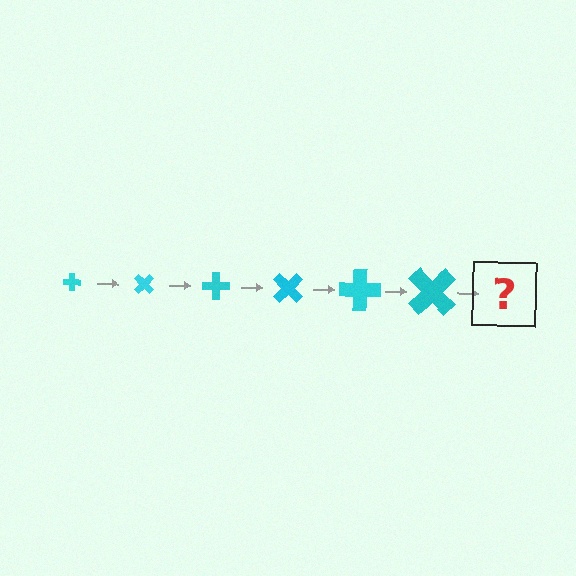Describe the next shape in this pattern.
It should be a cross, larger than the previous one and rotated 270 degrees from the start.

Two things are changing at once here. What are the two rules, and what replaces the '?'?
The two rules are that the cross grows larger each step and it rotates 45 degrees each step. The '?' should be a cross, larger than the previous one and rotated 270 degrees from the start.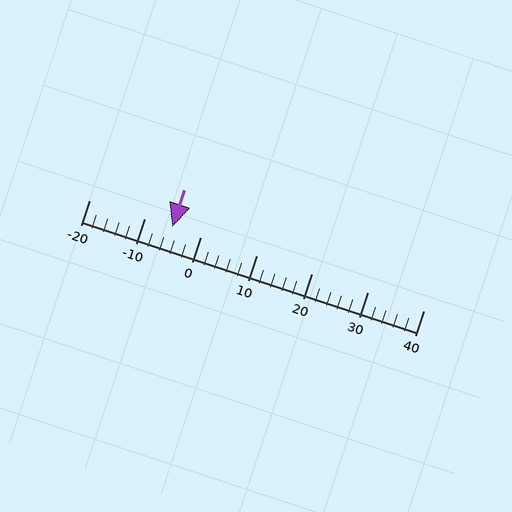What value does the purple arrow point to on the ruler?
The purple arrow points to approximately -5.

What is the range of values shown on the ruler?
The ruler shows values from -20 to 40.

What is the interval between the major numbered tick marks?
The major tick marks are spaced 10 units apart.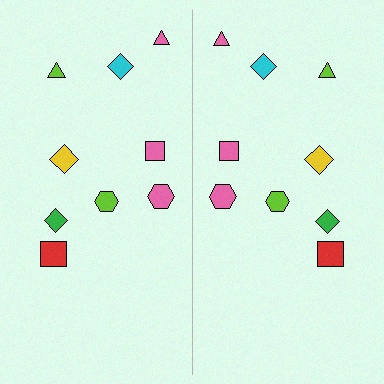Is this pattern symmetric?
Yes, this pattern has bilateral (reflection) symmetry.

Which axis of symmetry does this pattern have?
The pattern has a vertical axis of symmetry running through the center of the image.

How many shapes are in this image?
There are 18 shapes in this image.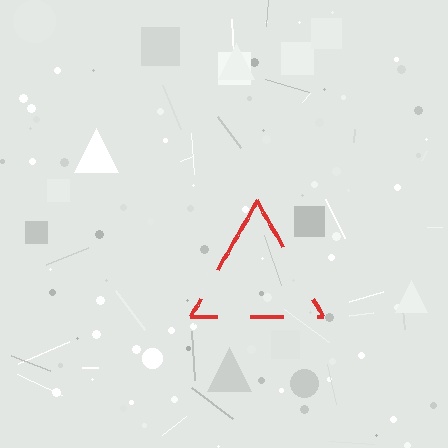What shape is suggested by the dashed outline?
The dashed outline suggests a triangle.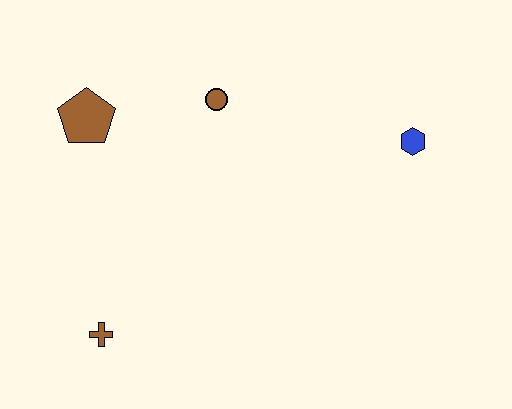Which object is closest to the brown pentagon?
The brown circle is closest to the brown pentagon.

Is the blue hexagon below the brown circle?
Yes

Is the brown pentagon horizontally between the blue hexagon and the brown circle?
No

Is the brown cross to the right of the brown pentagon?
Yes